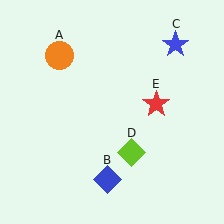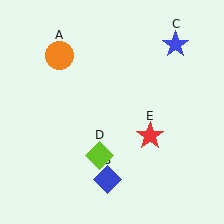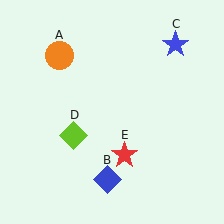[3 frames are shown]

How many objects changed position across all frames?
2 objects changed position: lime diamond (object D), red star (object E).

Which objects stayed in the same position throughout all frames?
Orange circle (object A) and blue diamond (object B) and blue star (object C) remained stationary.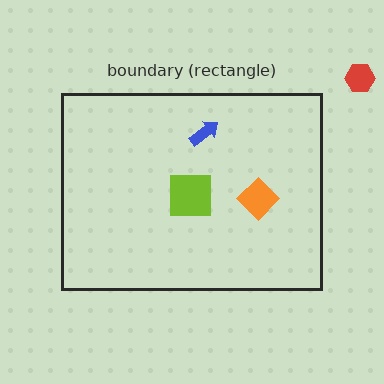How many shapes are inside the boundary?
3 inside, 1 outside.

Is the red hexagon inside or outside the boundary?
Outside.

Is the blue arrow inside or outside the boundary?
Inside.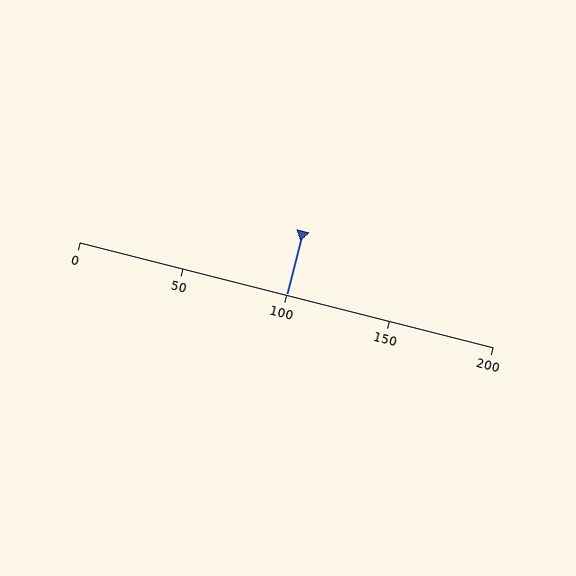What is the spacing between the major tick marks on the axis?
The major ticks are spaced 50 apart.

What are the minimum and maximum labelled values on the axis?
The axis runs from 0 to 200.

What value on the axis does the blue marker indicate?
The marker indicates approximately 100.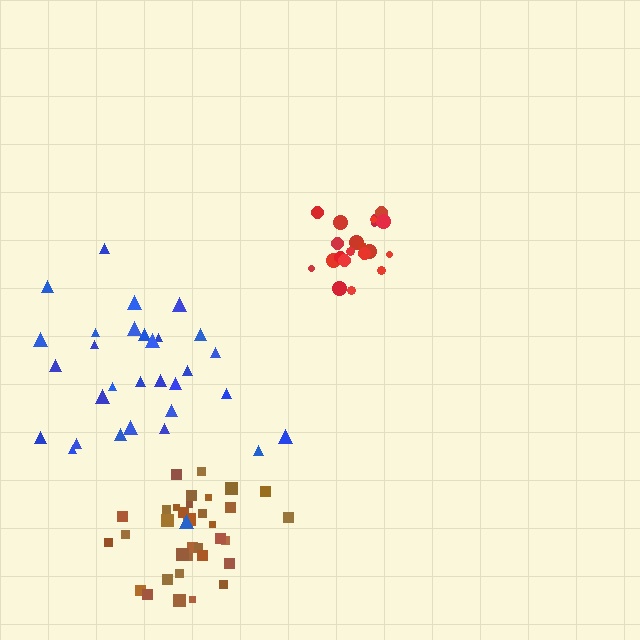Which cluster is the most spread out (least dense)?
Blue.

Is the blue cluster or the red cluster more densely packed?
Red.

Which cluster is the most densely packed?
Red.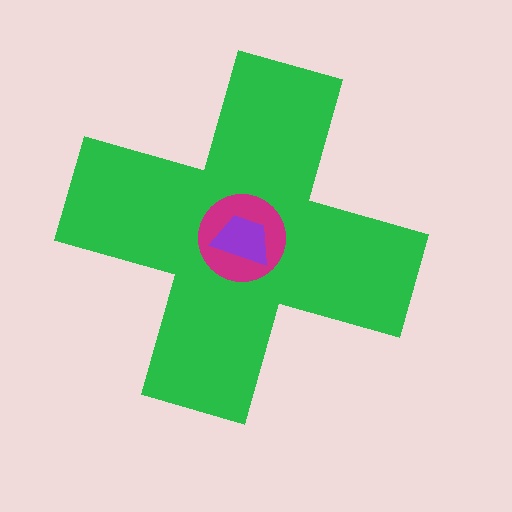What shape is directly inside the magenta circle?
The purple trapezoid.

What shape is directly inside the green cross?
The magenta circle.